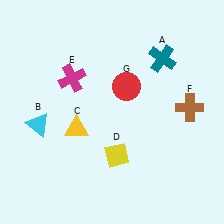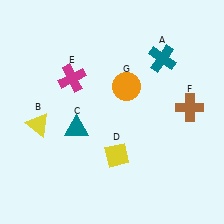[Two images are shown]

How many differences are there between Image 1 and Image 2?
There are 3 differences between the two images.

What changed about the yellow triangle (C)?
In Image 1, C is yellow. In Image 2, it changed to teal.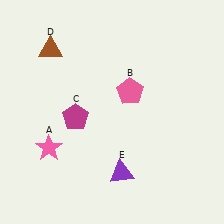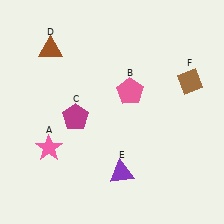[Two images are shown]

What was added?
A brown diamond (F) was added in Image 2.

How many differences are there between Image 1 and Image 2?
There is 1 difference between the two images.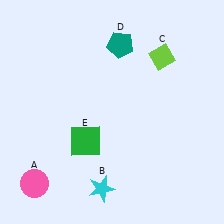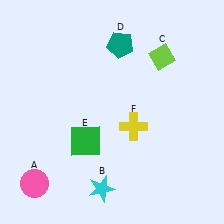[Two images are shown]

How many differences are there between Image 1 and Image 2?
There is 1 difference between the two images.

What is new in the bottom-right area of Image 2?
A yellow cross (F) was added in the bottom-right area of Image 2.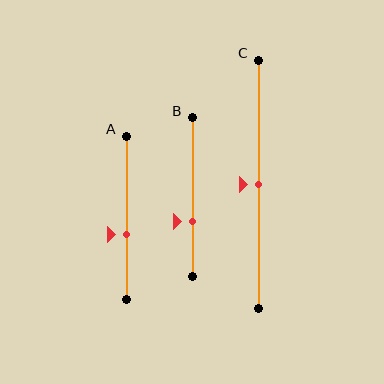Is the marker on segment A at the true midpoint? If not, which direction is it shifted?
No, the marker on segment A is shifted downward by about 10% of the segment length.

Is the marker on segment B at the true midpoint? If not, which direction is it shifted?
No, the marker on segment B is shifted downward by about 16% of the segment length.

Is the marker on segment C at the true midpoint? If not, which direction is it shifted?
Yes, the marker on segment C is at the true midpoint.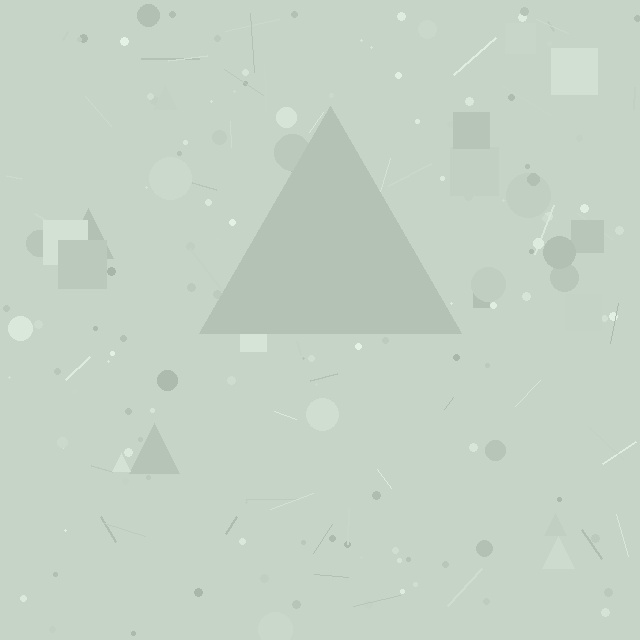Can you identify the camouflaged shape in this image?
The camouflaged shape is a triangle.